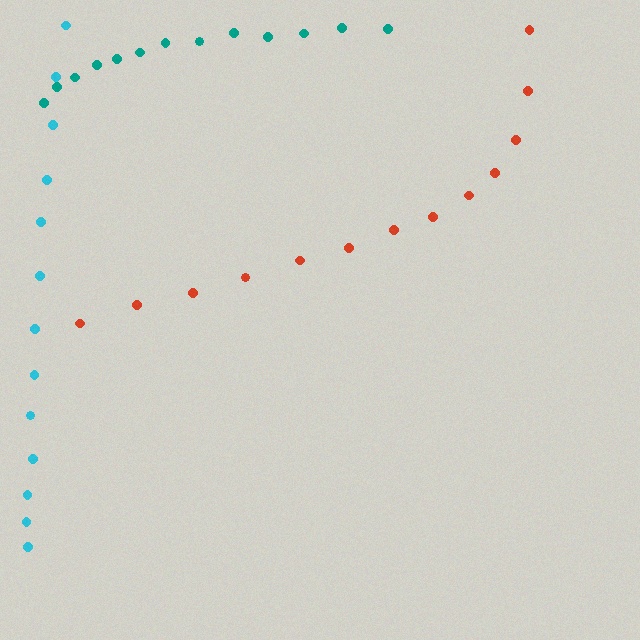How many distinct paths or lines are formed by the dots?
There are 3 distinct paths.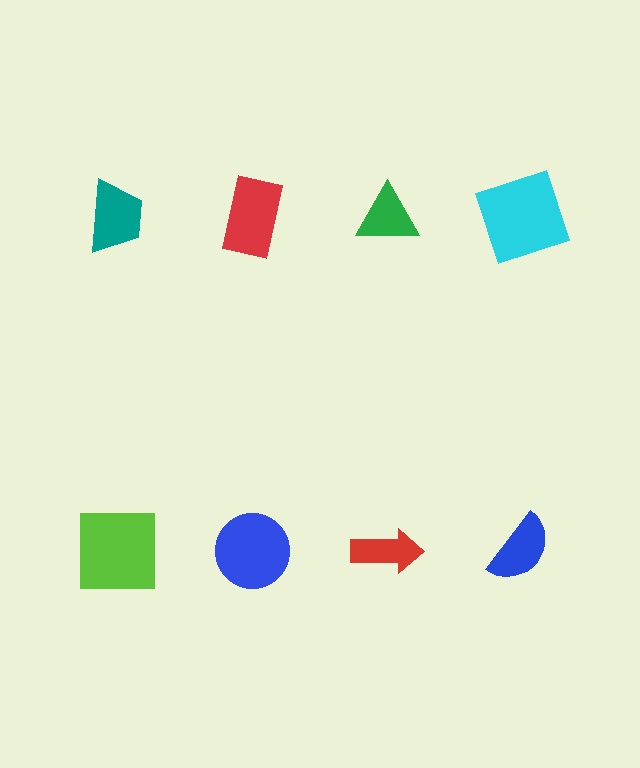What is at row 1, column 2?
A red rectangle.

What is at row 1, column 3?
A green triangle.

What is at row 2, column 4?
A blue semicircle.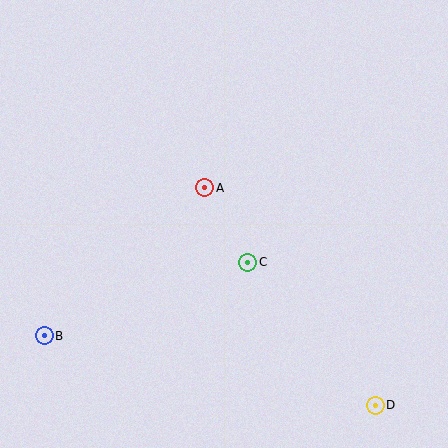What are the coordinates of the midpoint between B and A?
The midpoint between B and A is at (124, 262).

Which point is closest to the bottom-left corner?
Point B is closest to the bottom-left corner.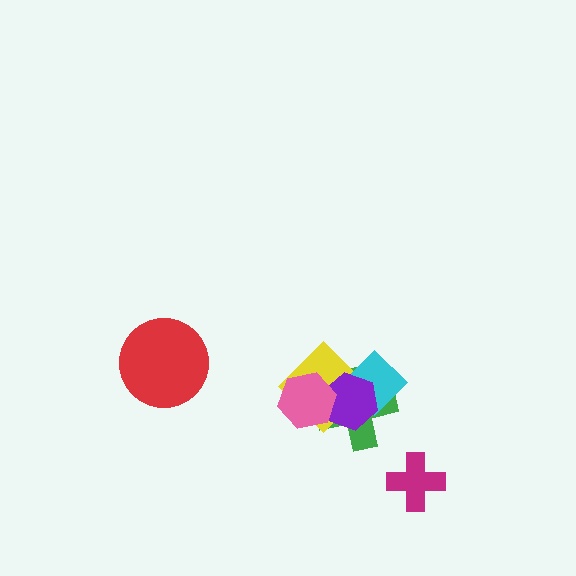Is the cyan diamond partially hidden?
Yes, it is partially covered by another shape.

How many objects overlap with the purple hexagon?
4 objects overlap with the purple hexagon.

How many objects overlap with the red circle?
0 objects overlap with the red circle.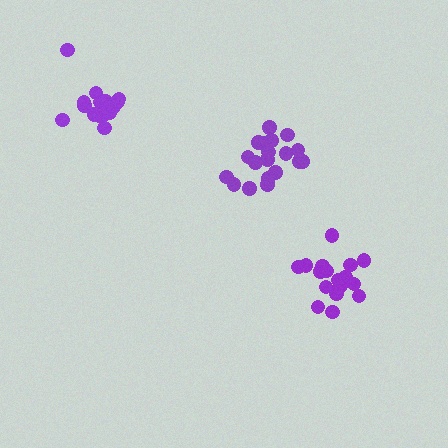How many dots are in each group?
Group 1: 18 dots, Group 2: 19 dots, Group 3: 15 dots (52 total).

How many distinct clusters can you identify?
There are 3 distinct clusters.